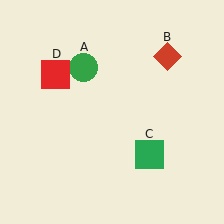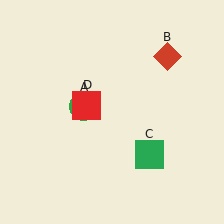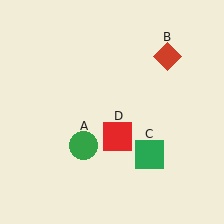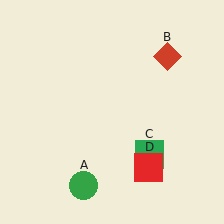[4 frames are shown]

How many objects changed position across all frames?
2 objects changed position: green circle (object A), red square (object D).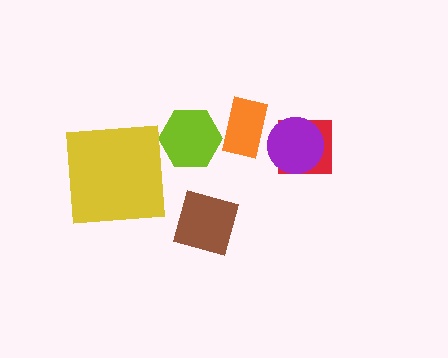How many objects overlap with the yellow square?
0 objects overlap with the yellow square.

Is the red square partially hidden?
Yes, it is partially covered by another shape.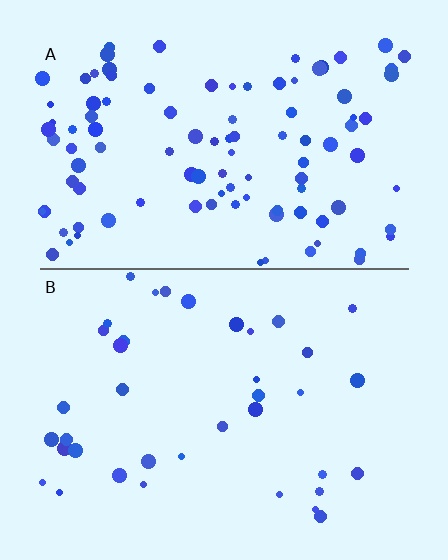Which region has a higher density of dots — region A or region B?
A (the top).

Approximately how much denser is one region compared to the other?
Approximately 2.7× — region A over region B.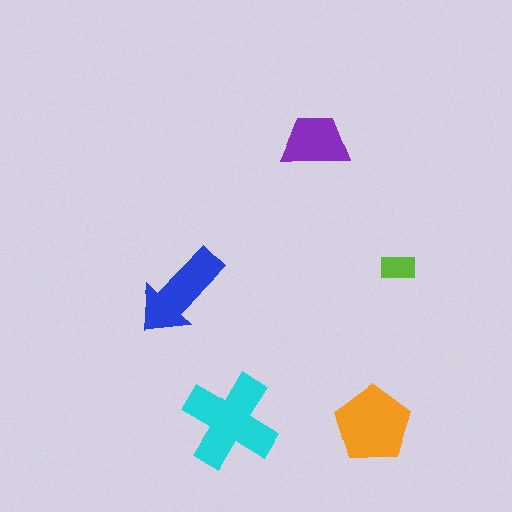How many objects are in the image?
There are 5 objects in the image.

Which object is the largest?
The cyan cross.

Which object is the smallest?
The lime rectangle.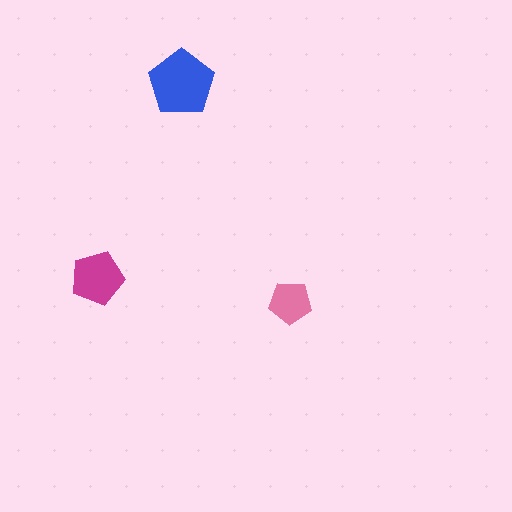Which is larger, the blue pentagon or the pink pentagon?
The blue one.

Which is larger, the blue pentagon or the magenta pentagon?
The blue one.